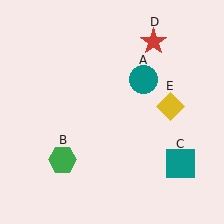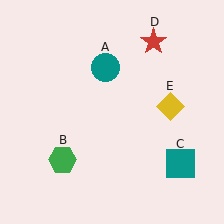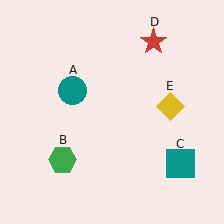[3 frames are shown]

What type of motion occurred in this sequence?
The teal circle (object A) rotated counterclockwise around the center of the scene.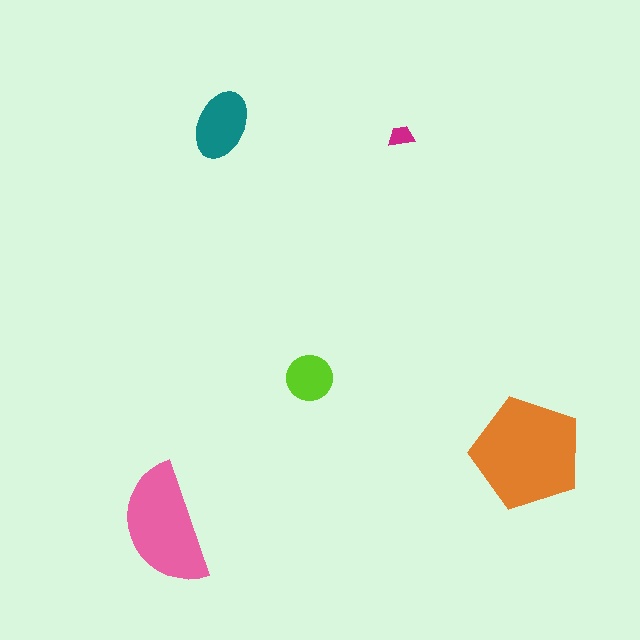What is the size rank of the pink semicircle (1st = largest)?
2nd.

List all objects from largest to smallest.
The orange pentagon, the pink semicircle, the teal ellipse, the lime circle, the magenta trapezoid.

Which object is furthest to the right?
The orange pentagon is rightmost.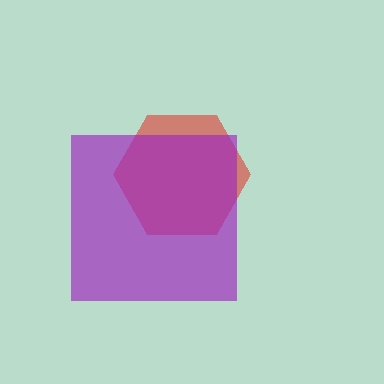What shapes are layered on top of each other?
The layered shapes are: a red hexagon, a purple square.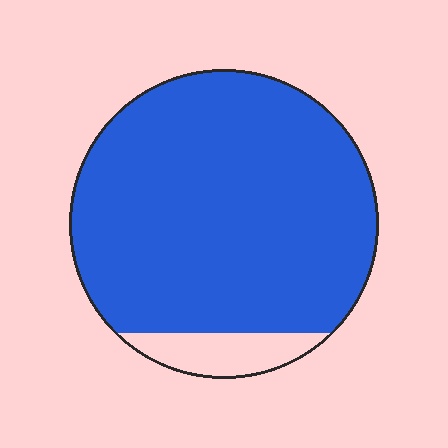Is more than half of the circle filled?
Yes.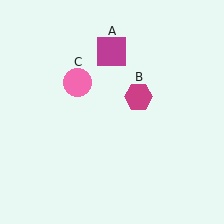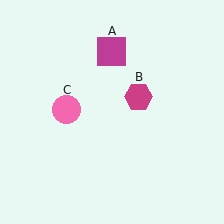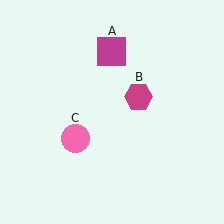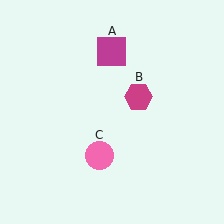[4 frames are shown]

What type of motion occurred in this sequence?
The pink circle (object C) rotated counterclockwise around the center of the scene.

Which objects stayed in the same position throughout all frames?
Magenta square (object A) and magenta hexagon (object B) remained stationary.